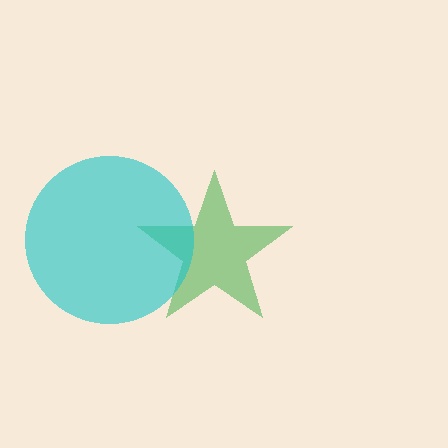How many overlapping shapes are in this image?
There are 2 overlapping shapes in the image.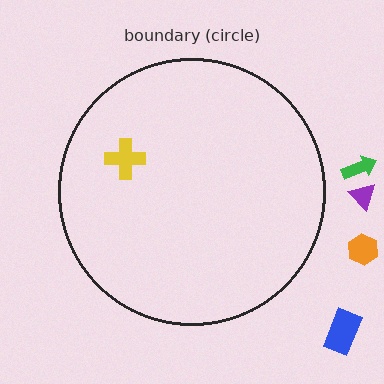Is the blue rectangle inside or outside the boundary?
Outside.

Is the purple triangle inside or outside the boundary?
Outside.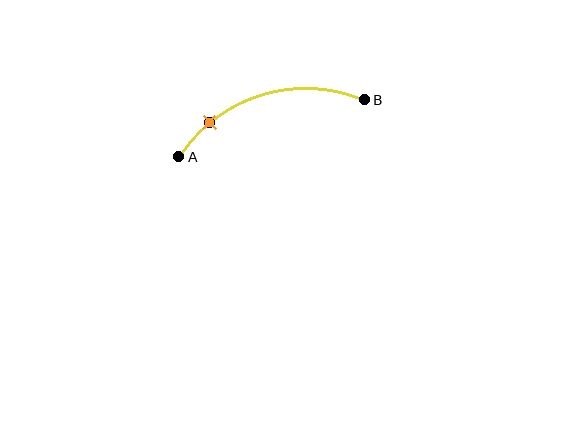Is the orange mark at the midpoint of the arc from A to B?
No. The orange mark lies on the arc but is closer to endpoint A. The arc midpoint would be at the point on the curve equidistant along the arc from both A and B.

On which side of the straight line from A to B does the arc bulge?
The arc bulges above the straight line connecting A and B.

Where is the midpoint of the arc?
The arc midpoint is the point on the curve farthest from the straight line joining A and B. It sits above that line.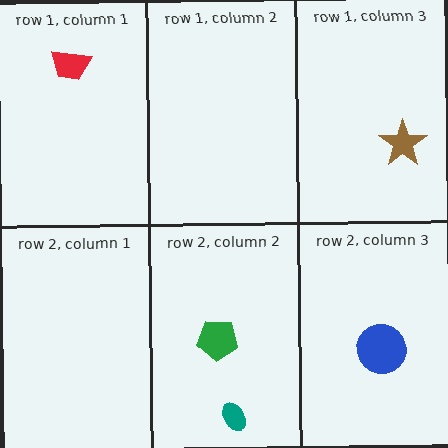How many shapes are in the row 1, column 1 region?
1.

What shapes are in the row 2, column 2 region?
The teal ellipse, the green pentagon.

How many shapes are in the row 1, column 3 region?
1.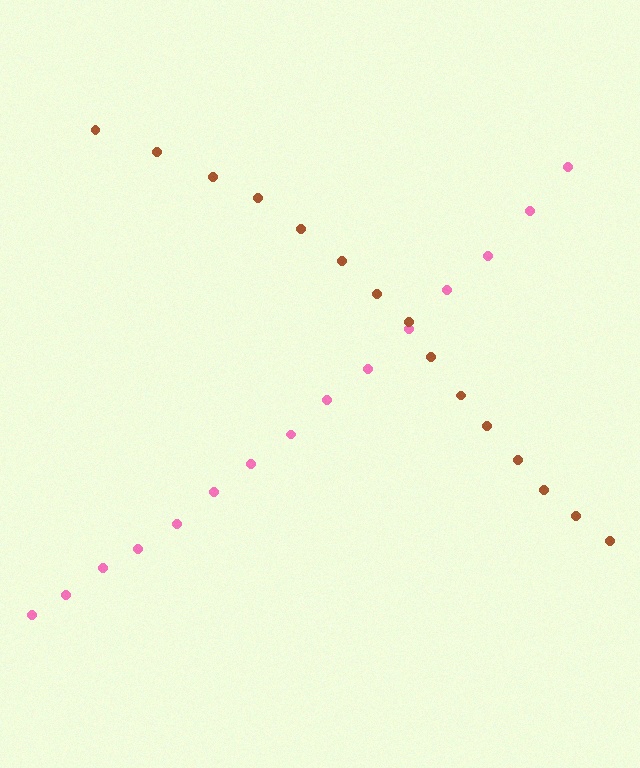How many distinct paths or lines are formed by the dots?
There are 2 distinct paths.